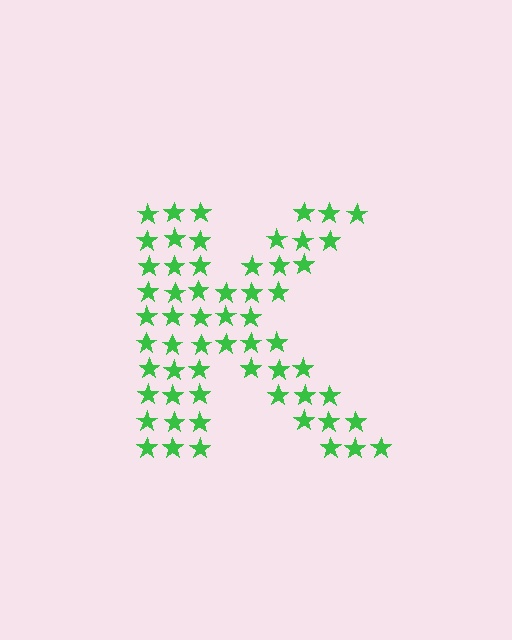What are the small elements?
The small elements are stars.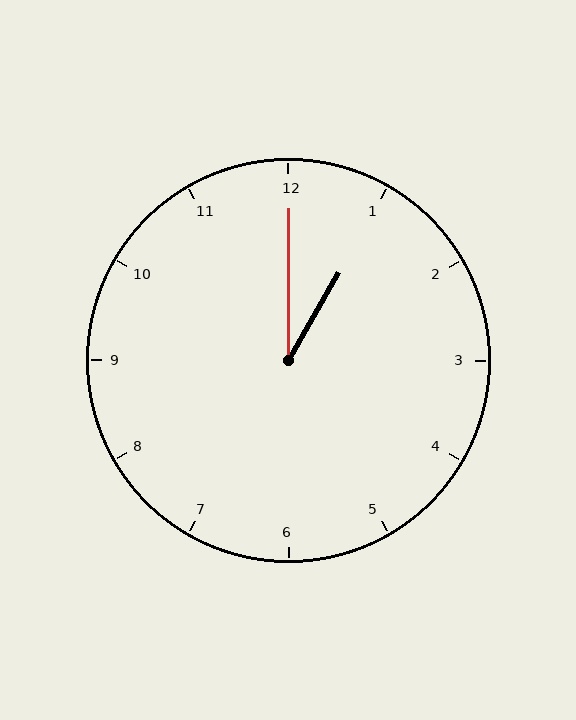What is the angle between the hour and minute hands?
Approximately 30 degrees.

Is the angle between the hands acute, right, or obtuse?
It is acute.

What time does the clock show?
1:00.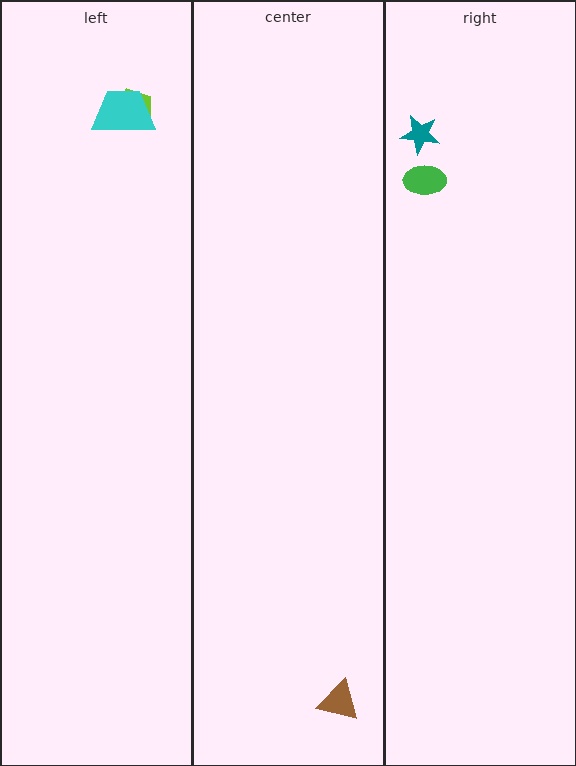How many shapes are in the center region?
1.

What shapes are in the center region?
The brown triangle.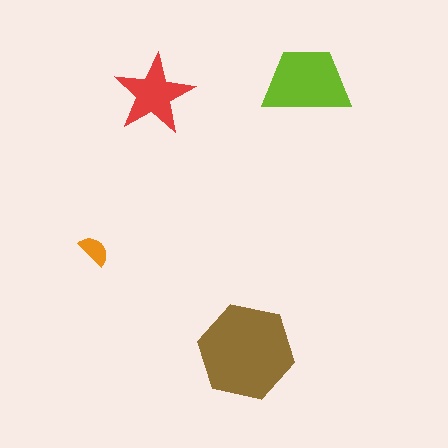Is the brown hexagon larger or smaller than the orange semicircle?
Larger.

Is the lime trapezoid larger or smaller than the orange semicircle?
Larger.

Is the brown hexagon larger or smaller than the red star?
Larger.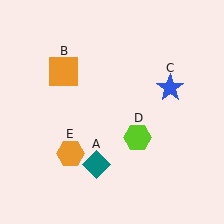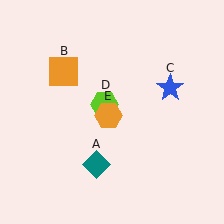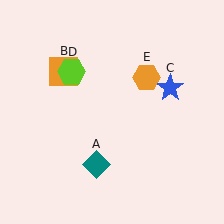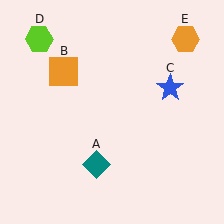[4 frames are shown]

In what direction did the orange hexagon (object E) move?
The orange hexagon (object E) moved up and to the right.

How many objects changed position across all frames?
2 objects changed position: lime hexagon (object D), orange hexagon (object E).